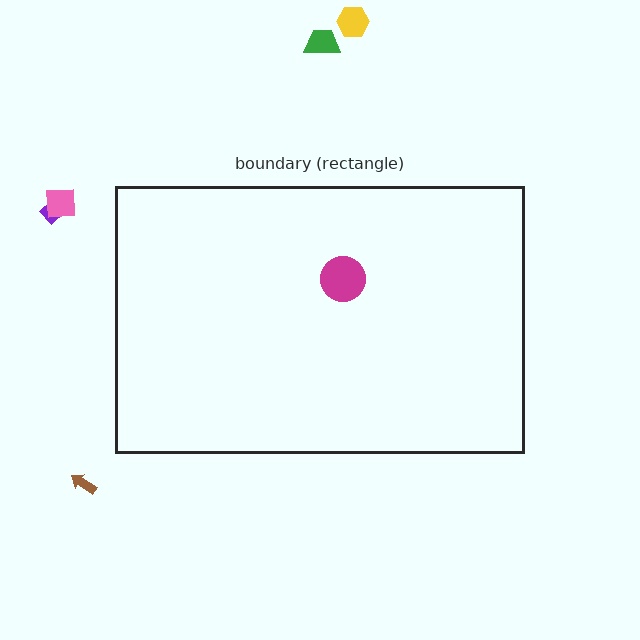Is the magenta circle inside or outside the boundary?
Inside.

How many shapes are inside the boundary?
1 inside, 5 outside.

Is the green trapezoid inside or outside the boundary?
Outside.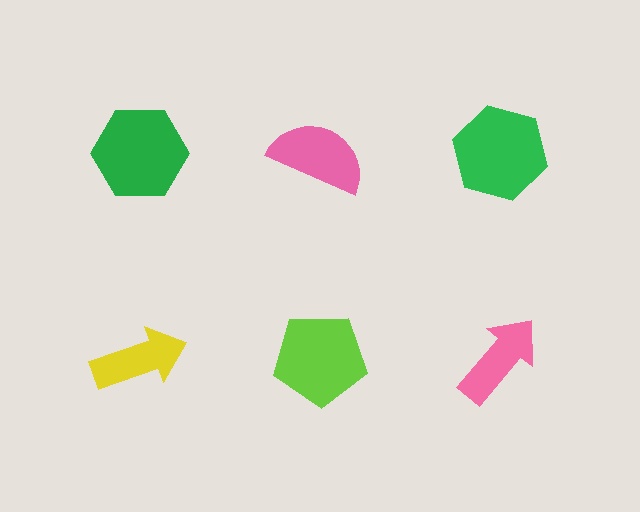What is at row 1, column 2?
A pink semicircle.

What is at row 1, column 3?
A green hexagon.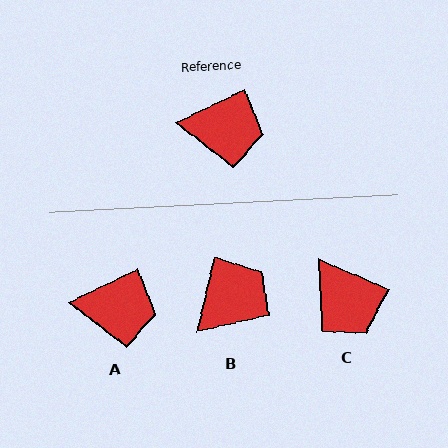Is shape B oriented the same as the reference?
No, it is off by about 51 degrees.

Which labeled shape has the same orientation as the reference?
A.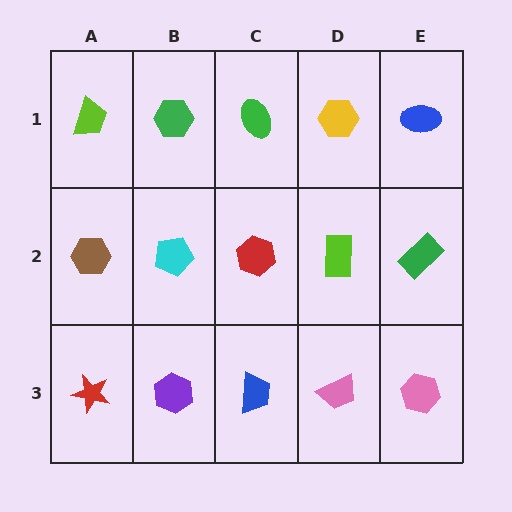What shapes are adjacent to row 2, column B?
A green hexagon (row 1, column B), a purple hexagon (row 3, column B), a brown hexagon (row 2, column A), a red hexagon (row 2, column C).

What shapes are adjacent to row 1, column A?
A brown hexagon (row 2, column A), a green hexagon (row 1, column B).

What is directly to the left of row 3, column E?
A pink trapezoid.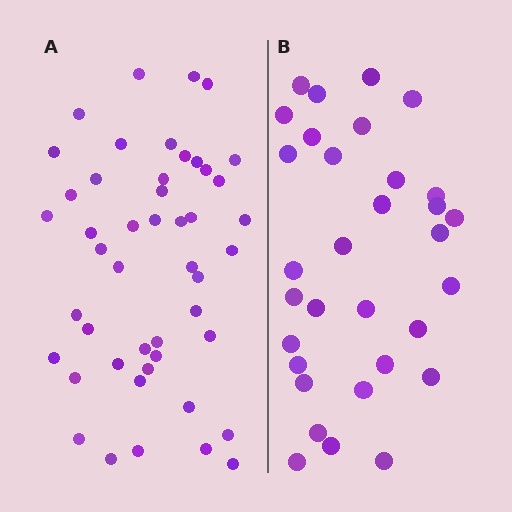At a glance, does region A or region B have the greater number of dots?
Region A (the left region) has more dots.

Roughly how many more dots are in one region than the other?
Region A has approximately 15 more dots than region B.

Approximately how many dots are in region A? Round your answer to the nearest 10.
About 50 dots. (The exact count is 47, which rounds to 50.)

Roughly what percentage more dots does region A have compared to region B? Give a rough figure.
About 45% more.